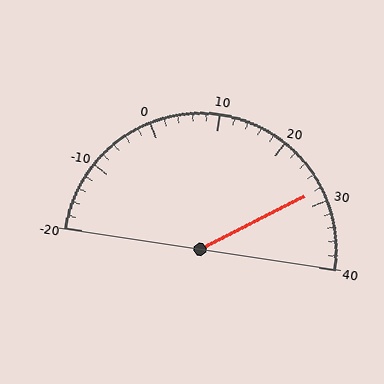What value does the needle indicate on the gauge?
The needle indicates approximately 28.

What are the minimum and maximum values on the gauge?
The gauge ranges from -20 to 40.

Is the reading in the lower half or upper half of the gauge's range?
The reading is in the upper half of the range (-20 to 40).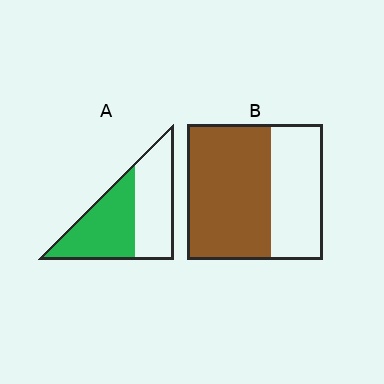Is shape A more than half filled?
Roughly half.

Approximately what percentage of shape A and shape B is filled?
A is approximately 50% and B is approximately 60%.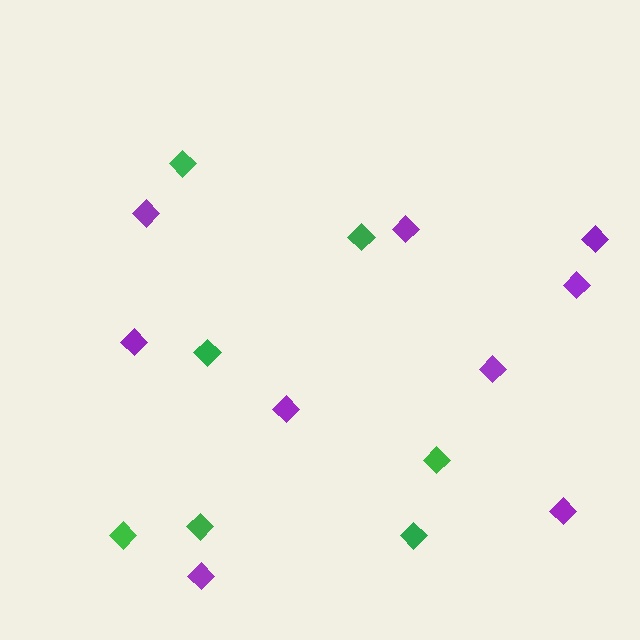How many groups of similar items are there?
There are 2 groups: one group of green diamonds (7) and one group of purple diamonds (9).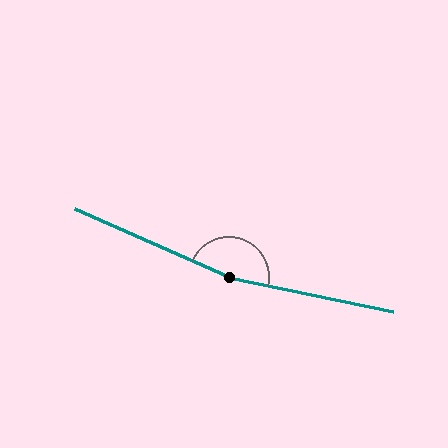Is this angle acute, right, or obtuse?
It is obtuse.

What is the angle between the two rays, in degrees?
Approximately 168 degrees.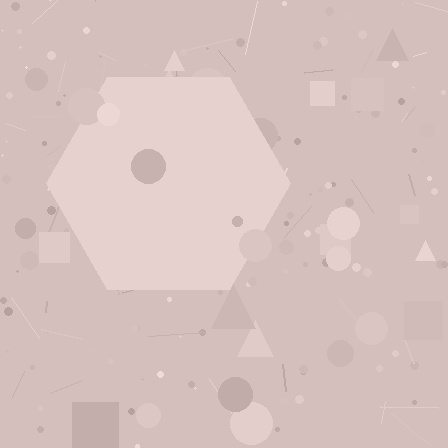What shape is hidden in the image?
A hexagon is hidden in the image.